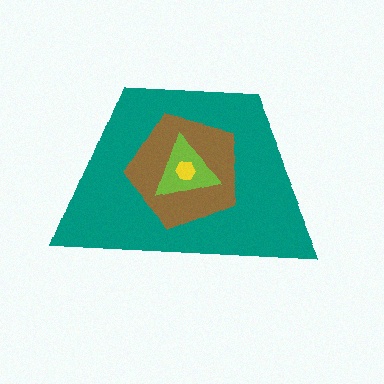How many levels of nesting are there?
4.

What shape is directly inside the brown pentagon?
The lime triangle.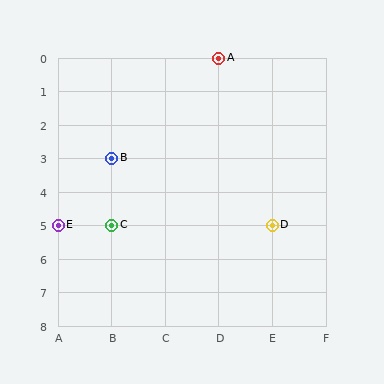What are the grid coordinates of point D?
Point D is at grid coordinates (E, 5).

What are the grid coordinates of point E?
Point E is at grid coordinates (A, 5).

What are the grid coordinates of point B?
Point B is at grid coordinates (B, 3).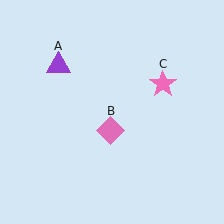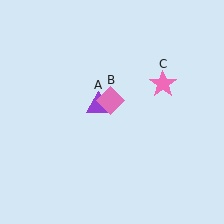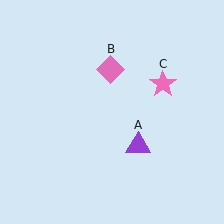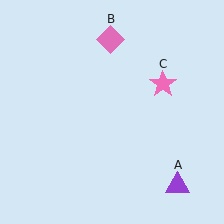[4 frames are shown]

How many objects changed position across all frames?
2 objects changed position: purple triangle (object A), pink diamond (object B).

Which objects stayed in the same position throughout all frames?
Pink star (object C) remained stationary.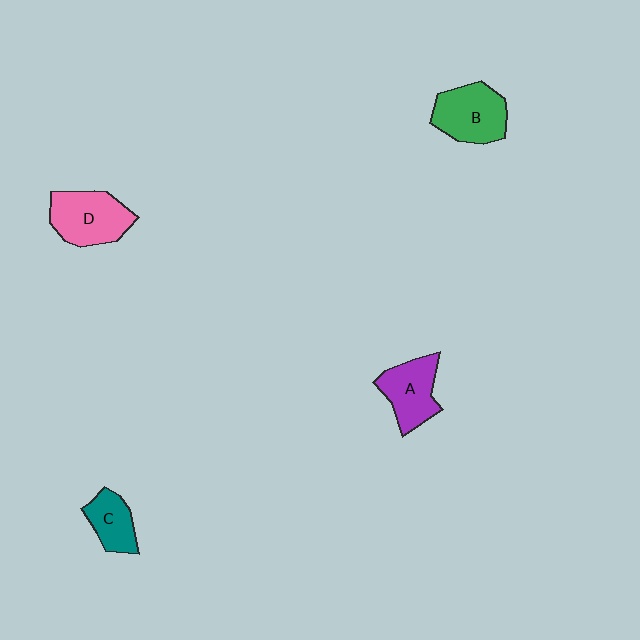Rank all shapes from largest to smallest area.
From largest to smallest: D (pink), B (green), A (purple), C (teal).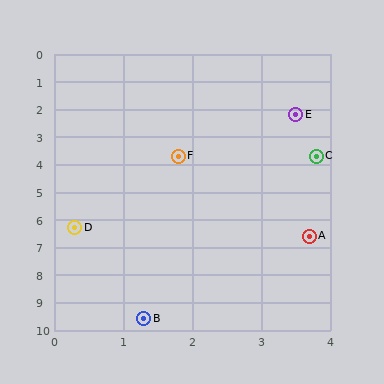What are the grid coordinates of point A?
Point A is at approximately (3.7, 6.6).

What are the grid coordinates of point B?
Point B is at approximately (1.3, 9.6).